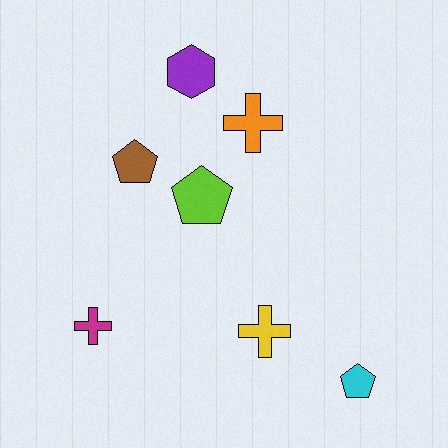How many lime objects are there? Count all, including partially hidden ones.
There is 1 lime object.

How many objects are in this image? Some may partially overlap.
There are 7 objects.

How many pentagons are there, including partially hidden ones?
There are 3 pentagons.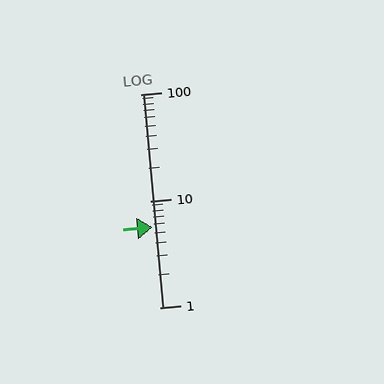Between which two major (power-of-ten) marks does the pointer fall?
The pointer is between 1 and 10.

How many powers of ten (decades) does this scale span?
The scale spans 2 decades, from 1 to 100.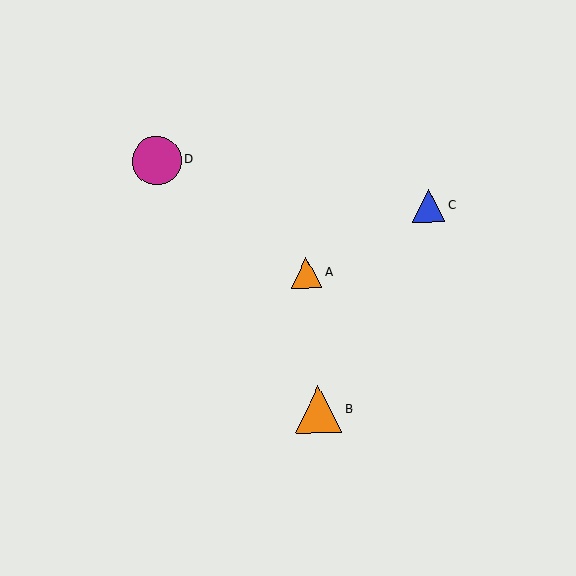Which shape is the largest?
The magenta circle (labeled D) is the largest.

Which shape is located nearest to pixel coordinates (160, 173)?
The magenta circle (labeled D) at (157, 160) is nearest to that location.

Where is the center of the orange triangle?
The center of the orange triangle is at (318, 409).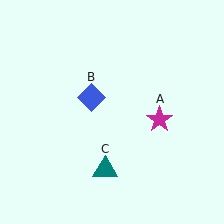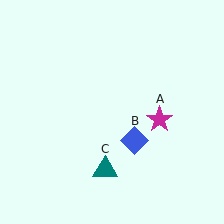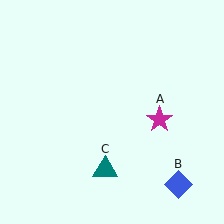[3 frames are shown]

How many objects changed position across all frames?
1 object changed position: blue diamond (object B).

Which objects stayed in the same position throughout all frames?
Magenta star (object A) and teal triangle (object C) remained stationary.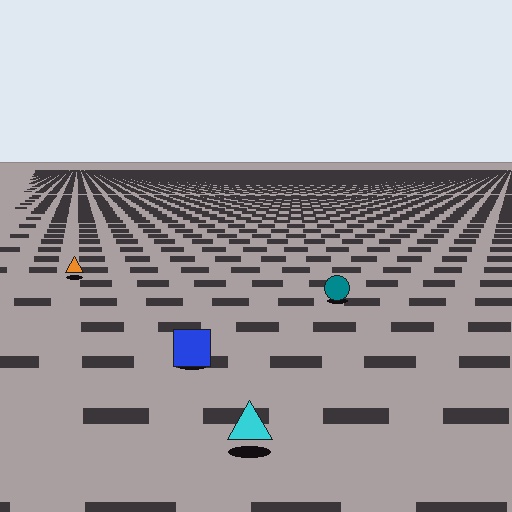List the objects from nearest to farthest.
From nearest to farthest: the cyan triangle, the blue square, the teal circle, the orange triangle.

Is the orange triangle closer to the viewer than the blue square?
No. The blue square is closer — you can tell from the texture gradient: the ground texture is coarser near it.